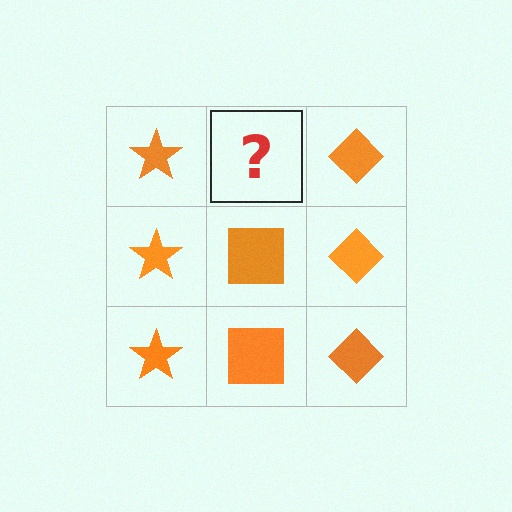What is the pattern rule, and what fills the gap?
The rule is that each column has a consistent shape. The gap should be filled with an orange square.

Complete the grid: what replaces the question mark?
The question mark should be replaced with an orange square.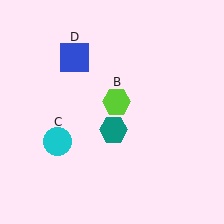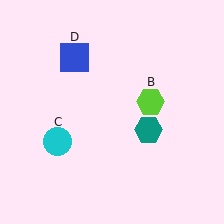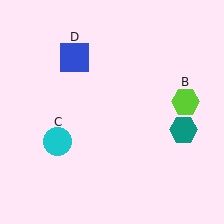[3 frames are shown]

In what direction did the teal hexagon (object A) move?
The teal hexagon (object A) moved right.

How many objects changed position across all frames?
2 objects changed position: teal hexagon (object A), lime hexagon (object B).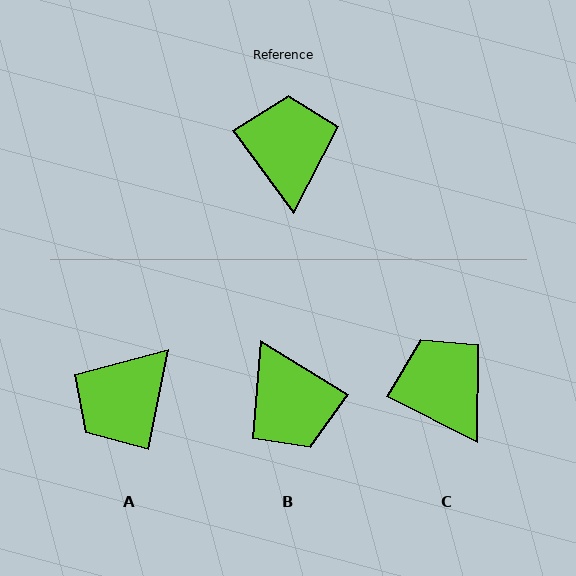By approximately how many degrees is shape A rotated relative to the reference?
Approximately 133 degrees counter-clockwise.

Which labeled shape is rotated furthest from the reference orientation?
B, about 157 degrees away.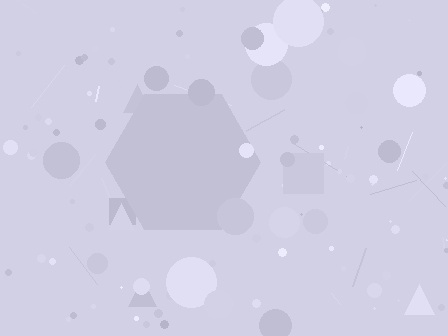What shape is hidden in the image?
A hexagon is hidden in the image.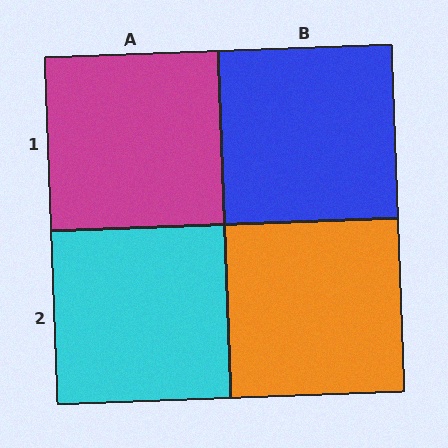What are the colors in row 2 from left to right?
Cyan, orange.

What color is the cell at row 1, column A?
Magenta.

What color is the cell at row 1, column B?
Blue.